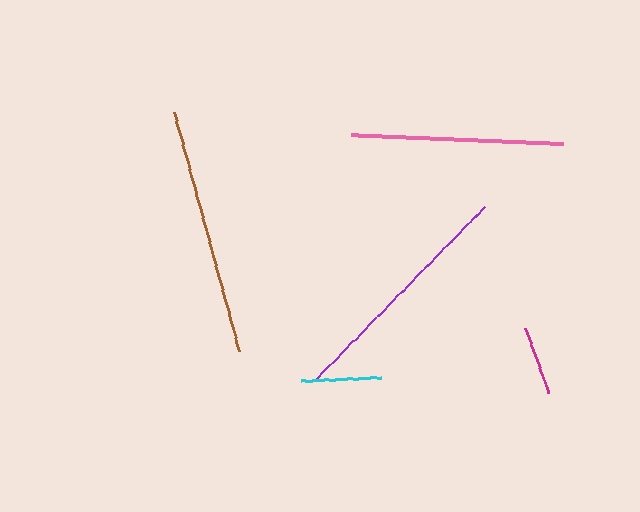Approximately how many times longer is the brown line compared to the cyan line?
The brown line is approximately 3.1 times the length of the cyan line.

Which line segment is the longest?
The brown line is the longest at approximately 248 pixels.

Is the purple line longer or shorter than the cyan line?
The purple line is longer than the cyan line.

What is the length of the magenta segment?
The magenta segment is approximately 69 pixels long.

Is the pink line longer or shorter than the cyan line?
The pink line is longer than the cyan line.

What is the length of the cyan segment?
The cyan segment is approximately 81 pixels long.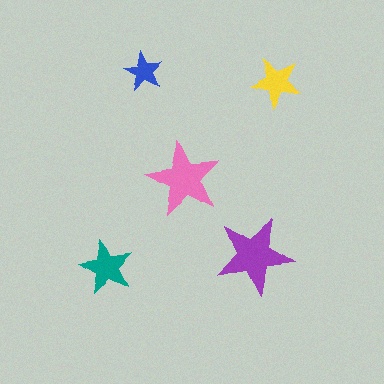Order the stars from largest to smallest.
the purple one, the pink one, the teal one, the yellow one, the blue one.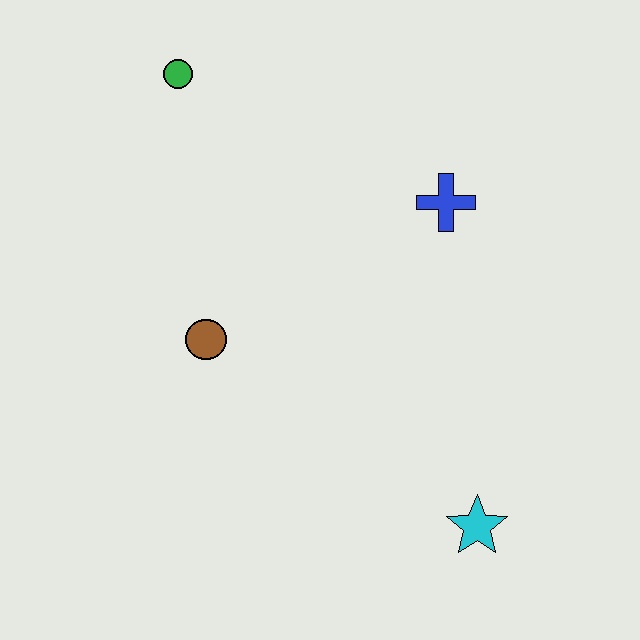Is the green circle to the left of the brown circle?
Yes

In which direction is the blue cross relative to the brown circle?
The blue cross is to the right of the brown circle.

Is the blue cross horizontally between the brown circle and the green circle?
No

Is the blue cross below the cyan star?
No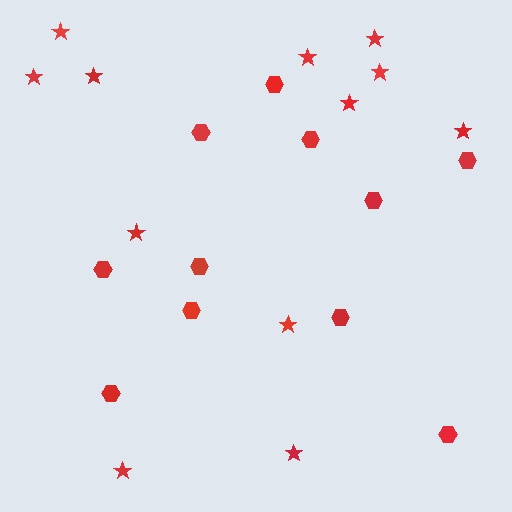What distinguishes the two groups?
There are 2 groups: one group of hexagons (11) and one group of stars (12).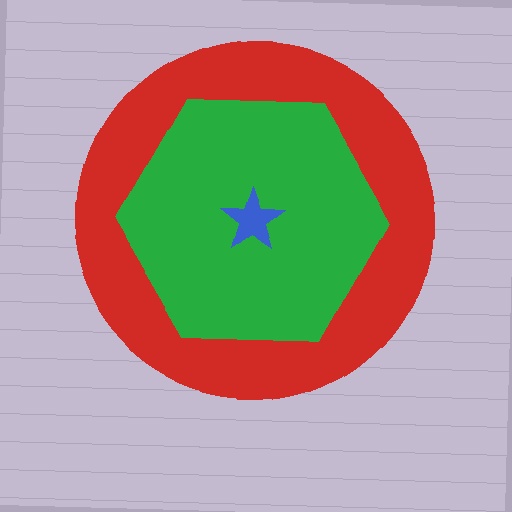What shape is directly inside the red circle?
The green hexagon.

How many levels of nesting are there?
3.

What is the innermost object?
The blue star.